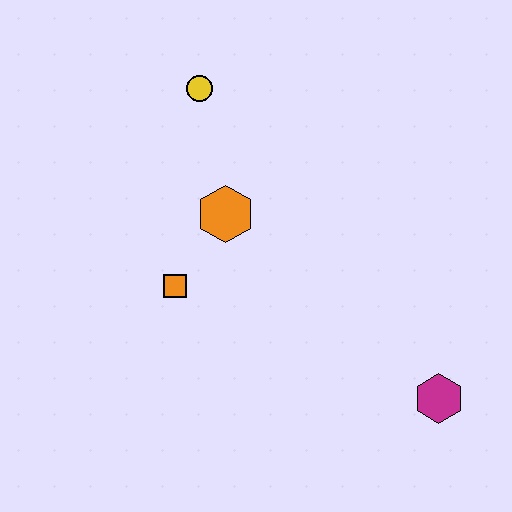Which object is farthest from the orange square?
The magenta hexagon is farthest from the orange square.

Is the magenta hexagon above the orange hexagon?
No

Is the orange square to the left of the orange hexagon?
Yes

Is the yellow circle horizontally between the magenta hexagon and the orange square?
Yes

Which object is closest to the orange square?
The orange hexagon is closest to the orange square.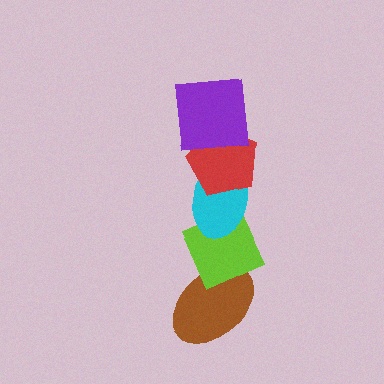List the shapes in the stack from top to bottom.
From top to bottom: the purple square, the red pentagon, the cyan ellipse, the lime diamond, the brown ellipse.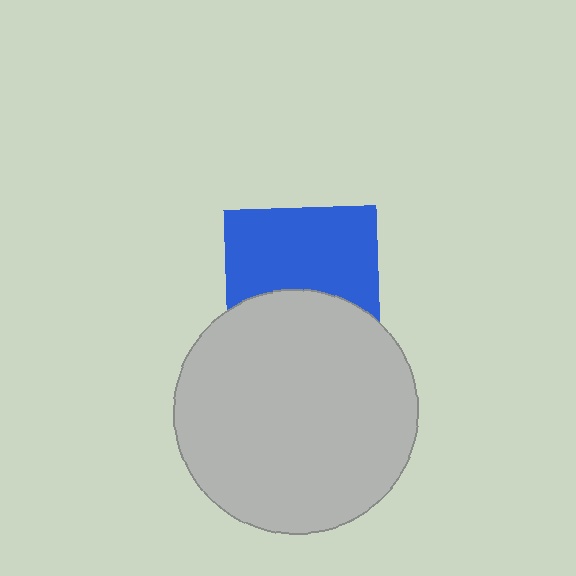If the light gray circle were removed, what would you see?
You would see the complete blue square.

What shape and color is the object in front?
The object in front is a light gray circle.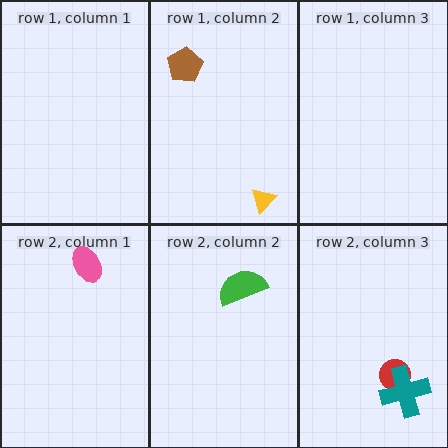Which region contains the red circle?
The row 2, column 3 region.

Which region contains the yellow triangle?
The row 1, column 2 region.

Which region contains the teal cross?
The row 2, column 3 region.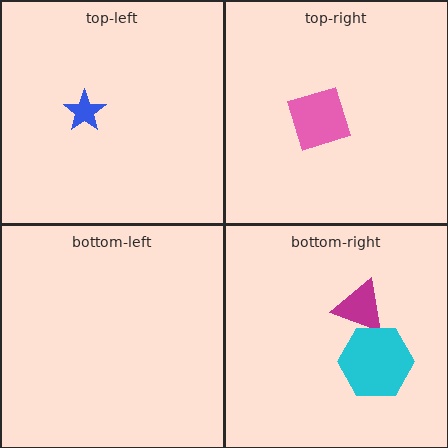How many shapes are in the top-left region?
1.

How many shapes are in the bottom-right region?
2.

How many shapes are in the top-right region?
1.